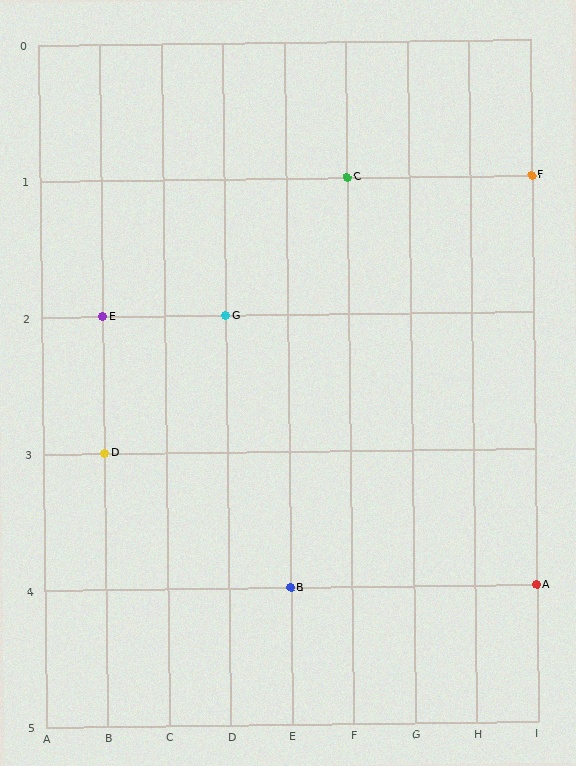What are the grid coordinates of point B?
Point B is at grid coordinates (E, 4).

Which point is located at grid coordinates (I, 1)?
Point F is at (I, 1).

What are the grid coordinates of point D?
Point D is at grid coordinates (B, 3).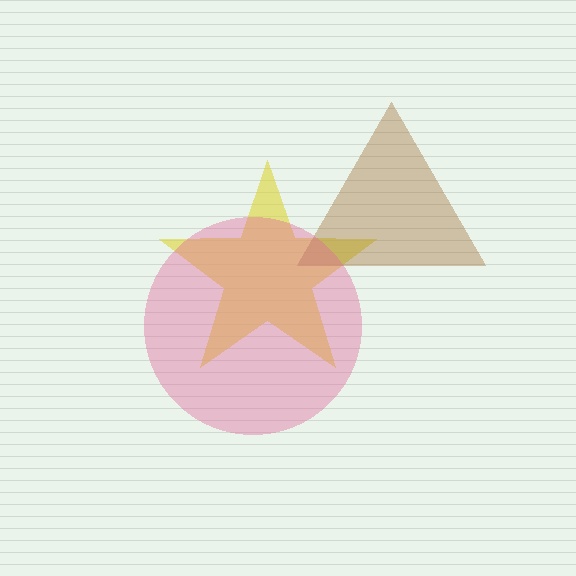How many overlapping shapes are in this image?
There are 3 overlapping shapes in the image.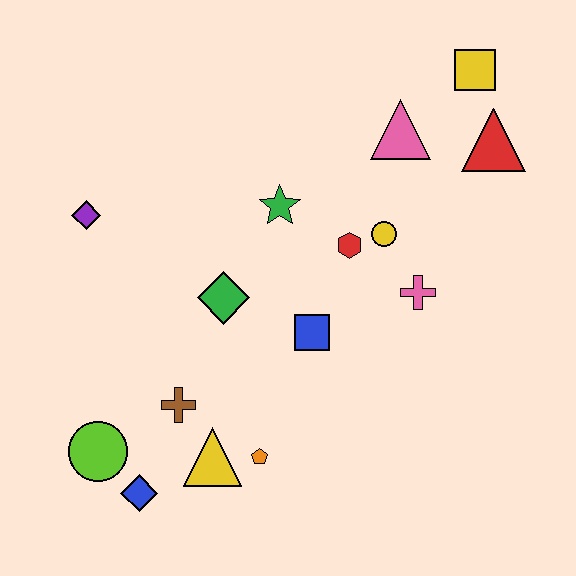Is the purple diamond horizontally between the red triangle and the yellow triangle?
No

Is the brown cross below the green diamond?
Yes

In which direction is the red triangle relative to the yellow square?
The red triangle is below the yellow square.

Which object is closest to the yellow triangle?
The orange pentagon is closest to the yellow triangle.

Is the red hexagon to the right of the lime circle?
Yes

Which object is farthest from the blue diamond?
The yellow square is farthest from the blue diamond.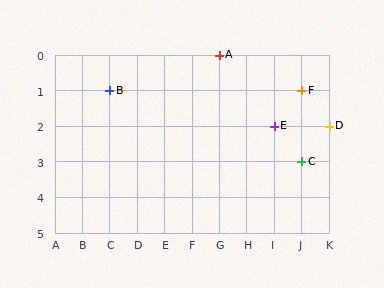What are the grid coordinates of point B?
Point B is at grid coordinates (C, 1).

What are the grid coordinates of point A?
Point A is at grid coordinates (G, 0).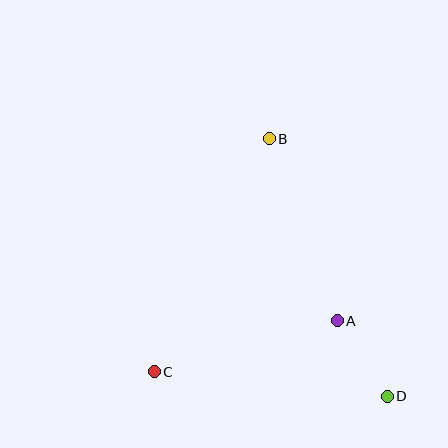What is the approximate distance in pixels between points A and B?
The distance between A and B is approximately 194 pixels.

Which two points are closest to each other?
Points A and D are closest to each other.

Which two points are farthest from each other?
Points B and D are farthest from each other.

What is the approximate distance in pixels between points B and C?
The distance between B and C is approximately 260 pixels.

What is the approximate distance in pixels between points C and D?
The distance between C and D is approximately 234 pixels.